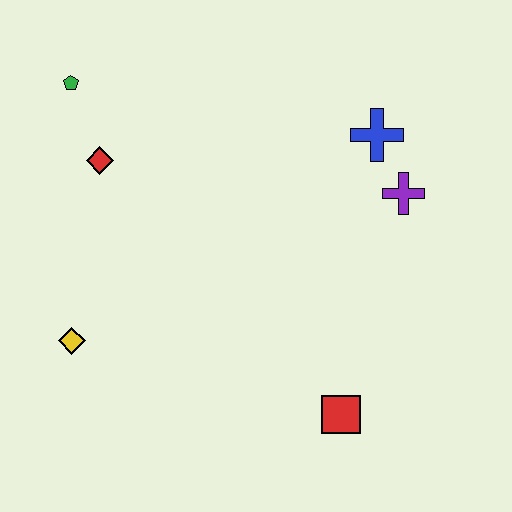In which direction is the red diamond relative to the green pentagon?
The red diamond is below the green pentagon.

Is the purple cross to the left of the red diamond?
No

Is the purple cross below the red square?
No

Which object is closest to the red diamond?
The green pentagon is closest to the red diamond.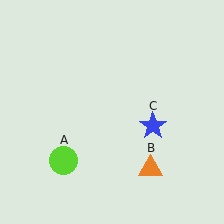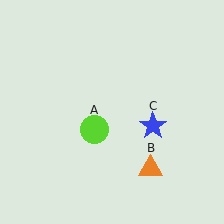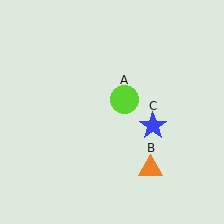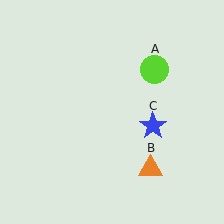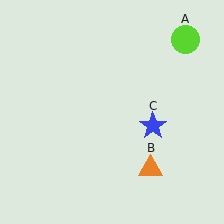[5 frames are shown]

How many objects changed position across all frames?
1 object changed position: lime circle (object A).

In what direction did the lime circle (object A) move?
The lime circle (object A) moved up and to the right.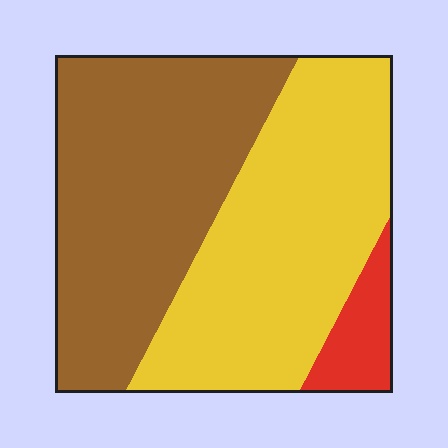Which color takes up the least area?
Red, at roughly 10%.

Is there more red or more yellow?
Yellow.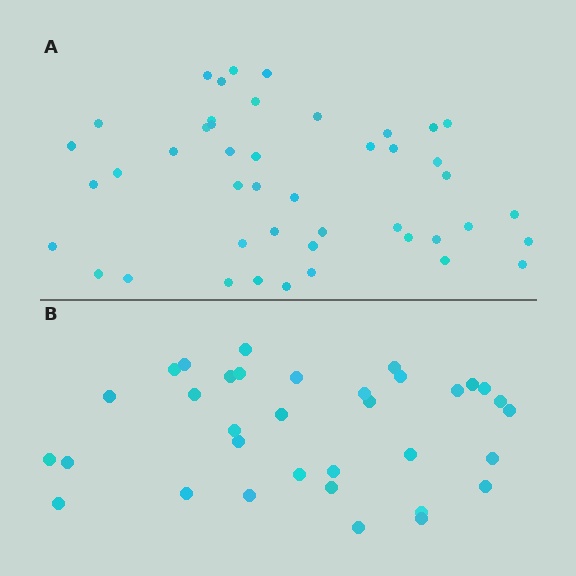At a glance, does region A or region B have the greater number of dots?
Region A (the top region) has more dots.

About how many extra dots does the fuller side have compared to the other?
Region A has roughly 12 or so more dots than region B.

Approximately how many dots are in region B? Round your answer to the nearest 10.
About 30 dots. (The exact count is 34, which rounds to 30.)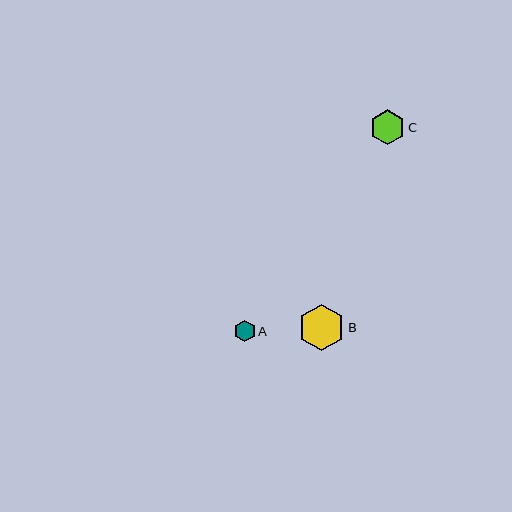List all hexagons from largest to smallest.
From largest to smallest: B, C, A.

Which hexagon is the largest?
Hexagon B is the largest with a size of approximately 47 pixels.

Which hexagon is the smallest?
Hexagon A is the smallest with a size of approximately 21 pixels.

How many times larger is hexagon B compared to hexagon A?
Hexagon B is approximately 2.2 times the size of hexagon A.